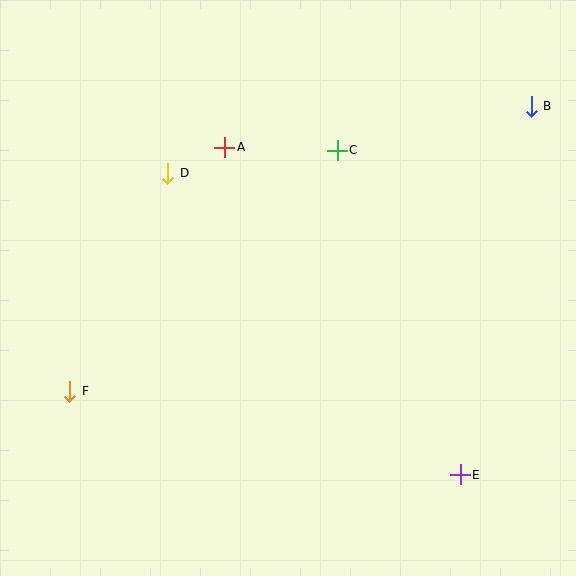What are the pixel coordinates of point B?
Point B is at (531, 106).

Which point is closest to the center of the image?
Point C at (337, 150) is closest to the center.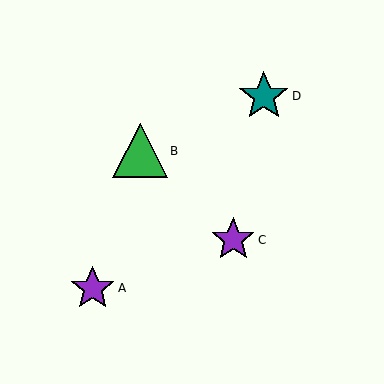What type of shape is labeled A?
Shape A is a purple star.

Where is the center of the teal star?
The center of the teal star is at (264, 96).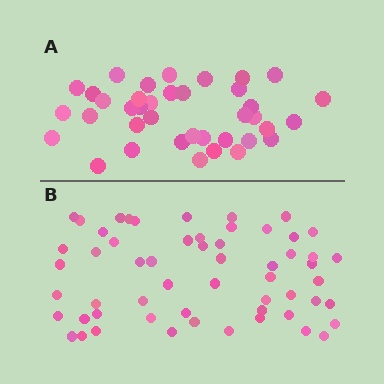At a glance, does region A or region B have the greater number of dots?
Region B (the bottom region) has more dots.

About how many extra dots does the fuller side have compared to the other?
Region B has approximately 20 more dots than region A.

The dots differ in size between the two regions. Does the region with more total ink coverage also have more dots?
No. Region A has more total ink coverage because its dots are larger, but region B actually contains more individual dots. Total area can be misleading — the number of items is what matters here.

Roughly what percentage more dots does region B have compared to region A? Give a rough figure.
About 50% more.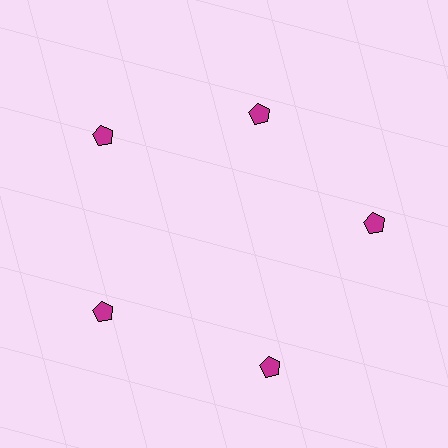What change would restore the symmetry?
The symmetry would be restored by moving it outward, back onto the ring so that all 5 pentagons sit at equal angles and equal distance from the center.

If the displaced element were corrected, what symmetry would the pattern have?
It would have 5-fold rotational symmetry — the pattern would map onto itself every 72 degrees.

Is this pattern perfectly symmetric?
No. The 5 magenta pentagons are arranged in a ring, but one element near the 1 o'clock position is pulled inward toward the center, breaking the 5-fold rotational symmetry.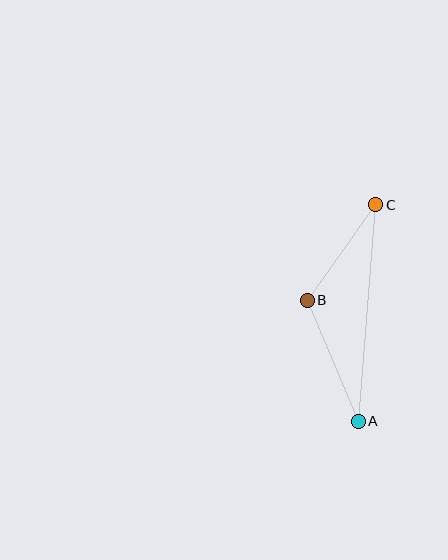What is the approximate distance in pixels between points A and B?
The distance between A and B is approximately 132 pixels.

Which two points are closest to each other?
Points B and C are closest to each other.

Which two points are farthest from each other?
Points A and C are farthest from each other.